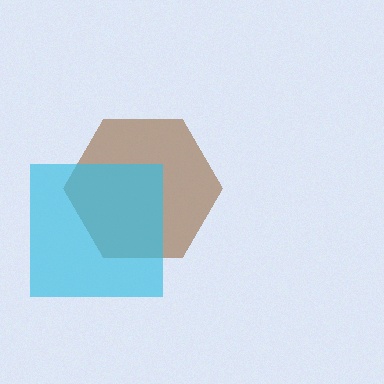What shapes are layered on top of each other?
The layered shapes are: a brown hexagon, a cyan square.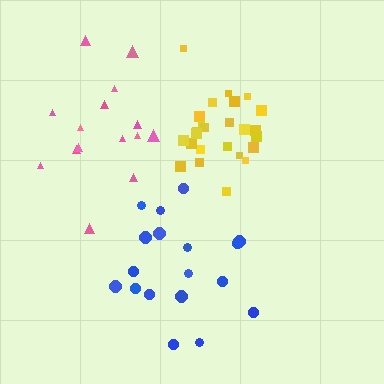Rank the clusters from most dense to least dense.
yellow, blue, pink.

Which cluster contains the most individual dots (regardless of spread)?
Yellow (26).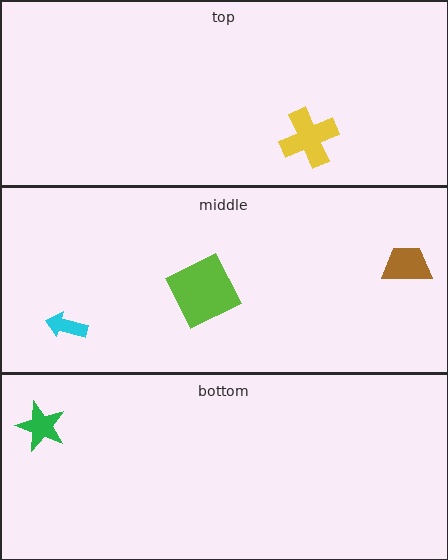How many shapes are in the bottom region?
1.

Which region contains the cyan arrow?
The middle region.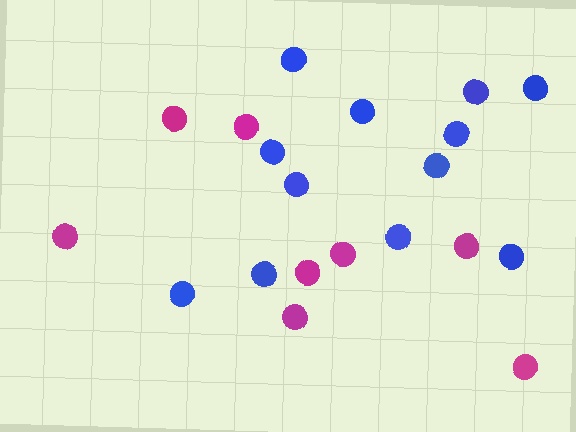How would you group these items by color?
There are 2 groups: one group of magenta circles (8) and one group of blue circles (12).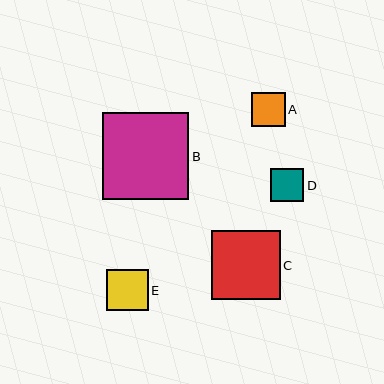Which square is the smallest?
Square D is the smallest with a size of approximately 33 pixels.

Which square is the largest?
Square B is the largest with a size of approximately 87 pixels.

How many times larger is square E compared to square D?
Square E is approximately 1.3 times the size of square D.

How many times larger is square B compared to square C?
Square B is approximately 1.3 times the size of square C.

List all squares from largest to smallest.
From largest to smallest: B, C, E, A, D.